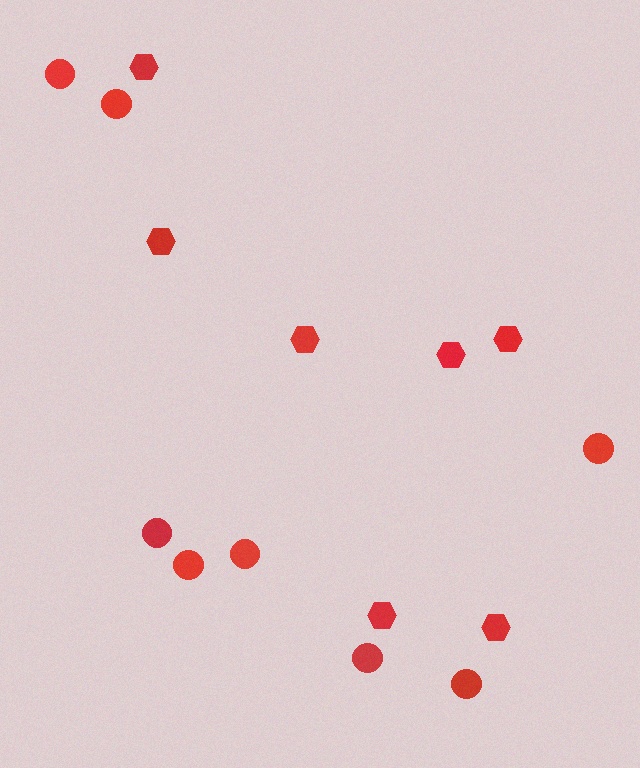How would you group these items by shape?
There are 2 groups: one group of circles (8) and one group of hexagons (7).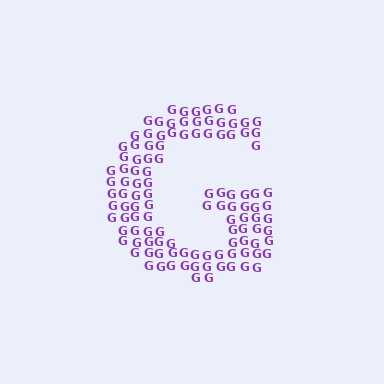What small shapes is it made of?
It is made of small letter G's.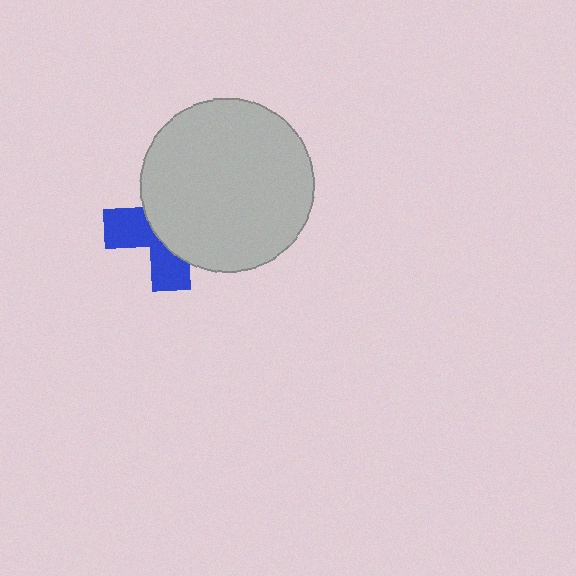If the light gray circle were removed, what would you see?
You would see the complete blue cross.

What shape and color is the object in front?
The object in front is a light gray circle.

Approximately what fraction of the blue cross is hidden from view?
Roughly 61% of the blue cross is hidden behind the light gray circle.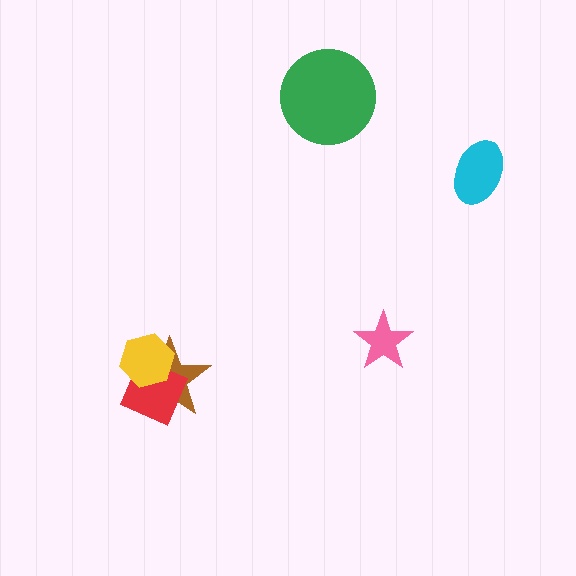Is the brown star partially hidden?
Yes, it is partially covered by another shape.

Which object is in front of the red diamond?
The yellow hexagon is in front of the red diamond.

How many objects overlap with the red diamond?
2 objects overlap with the red diamond.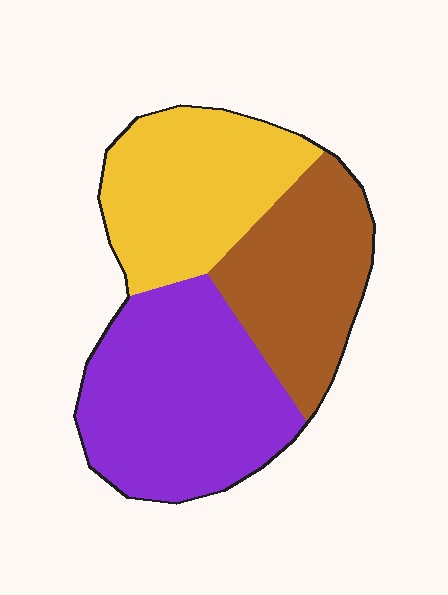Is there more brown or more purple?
Purple.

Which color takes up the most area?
Purple, at roughly 40%.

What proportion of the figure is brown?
Brown takes up about one quarter (1/4) of the figure.